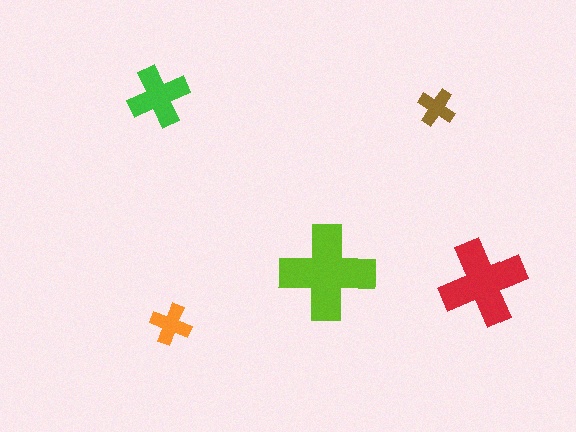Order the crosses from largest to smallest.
the lime one, the red one, the green one, the orange one, the brown one.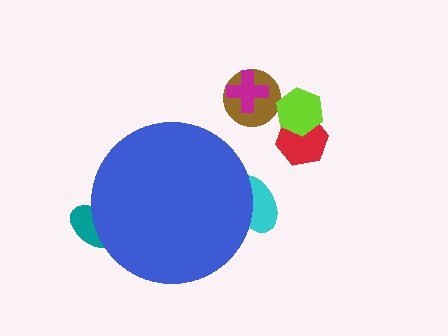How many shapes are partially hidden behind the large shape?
2 shapes are partially hidden.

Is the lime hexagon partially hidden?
No, the lime hexagon is fully visible.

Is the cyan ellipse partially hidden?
Yes, the cyan ellipse is partially hidden behind the blue circle.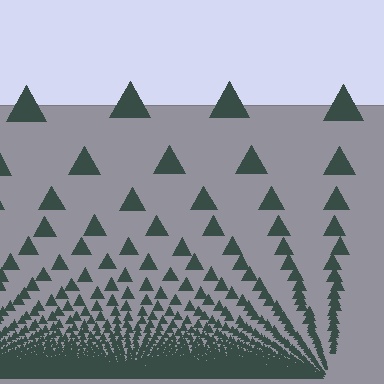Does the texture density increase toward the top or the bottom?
Density increases toward the bottom.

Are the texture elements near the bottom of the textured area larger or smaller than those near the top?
Smaller. The gradient is inverted — elements near the bottom are smaller and denser.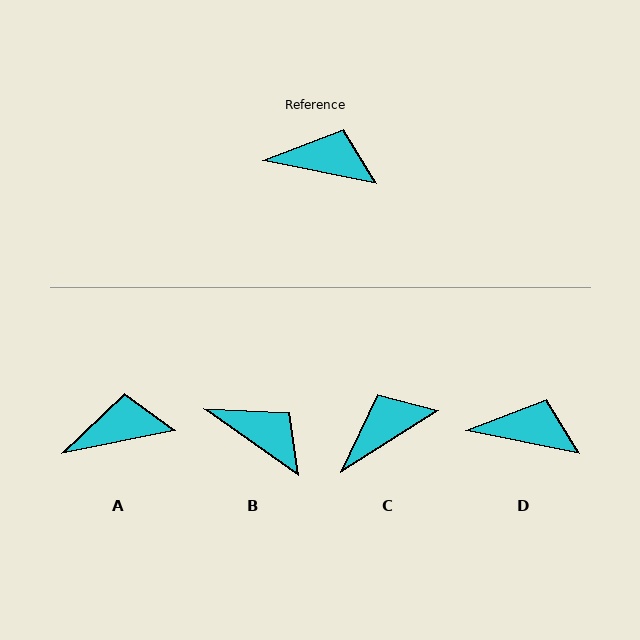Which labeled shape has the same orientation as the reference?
D.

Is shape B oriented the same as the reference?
No, it is off by about 24 degrees.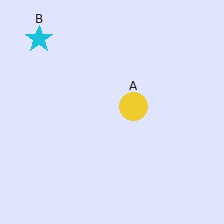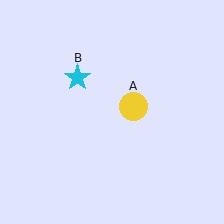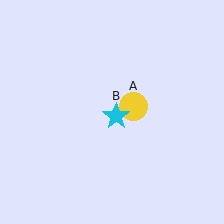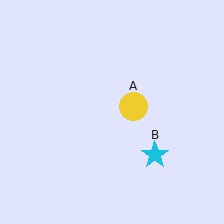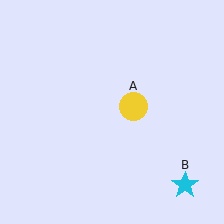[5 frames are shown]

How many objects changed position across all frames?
1 object changed position: cyan star (object B).